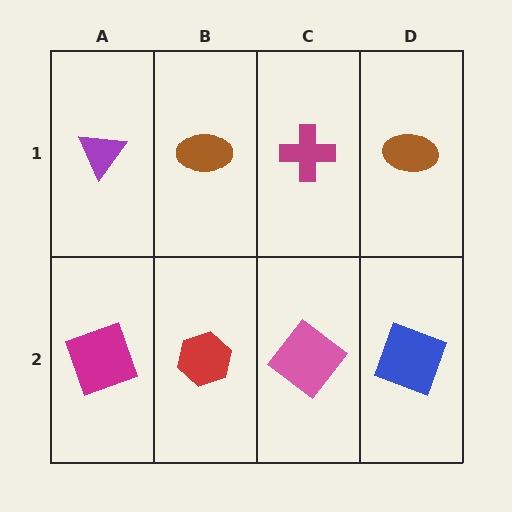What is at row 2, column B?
A red hexagon.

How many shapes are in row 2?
4 shapes.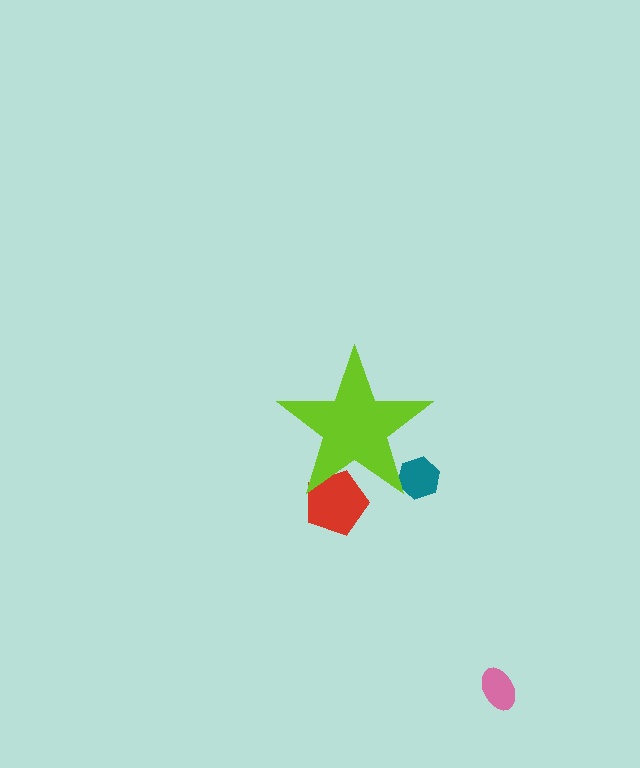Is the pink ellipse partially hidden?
No, the pink ellipse is fully visible.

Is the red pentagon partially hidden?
Yes, the red pentagon is partially hidden behind the lime star.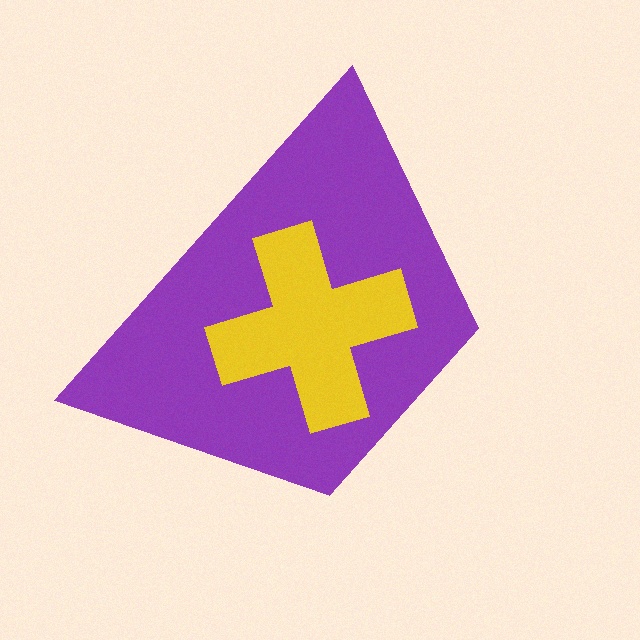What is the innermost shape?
The yellow cross.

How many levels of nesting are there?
2.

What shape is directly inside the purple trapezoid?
The yellow cross.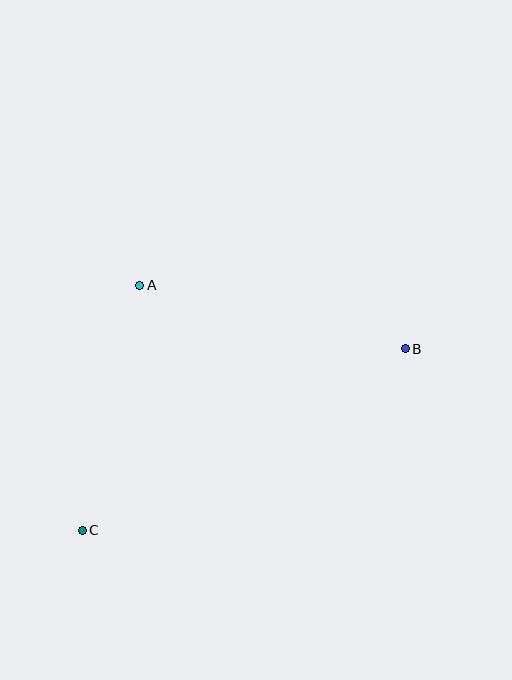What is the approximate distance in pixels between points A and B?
The distance between A and B is approximately 273 pixels.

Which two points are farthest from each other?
Points B and C are farthest from each other.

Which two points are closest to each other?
Points A and C are closest to each other.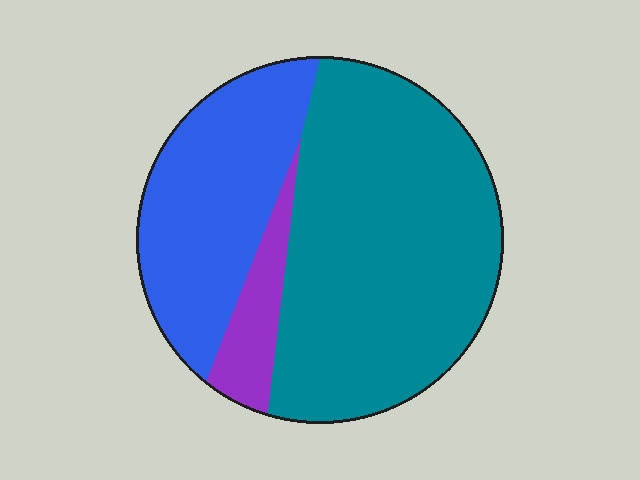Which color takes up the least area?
Purple, at roughly 10%.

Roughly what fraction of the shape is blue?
Blue takes up between a sixth and a third of the shape.